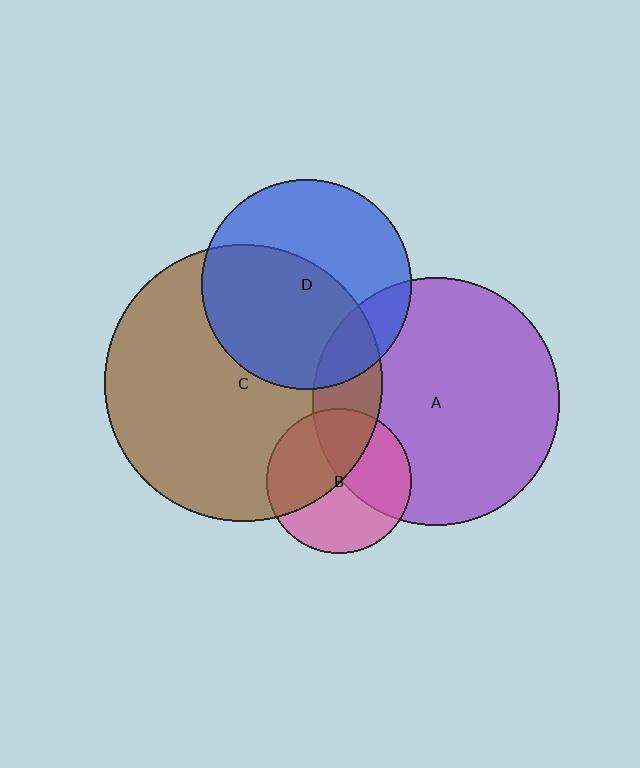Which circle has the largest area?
Circle C (brown).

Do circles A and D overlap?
Yes.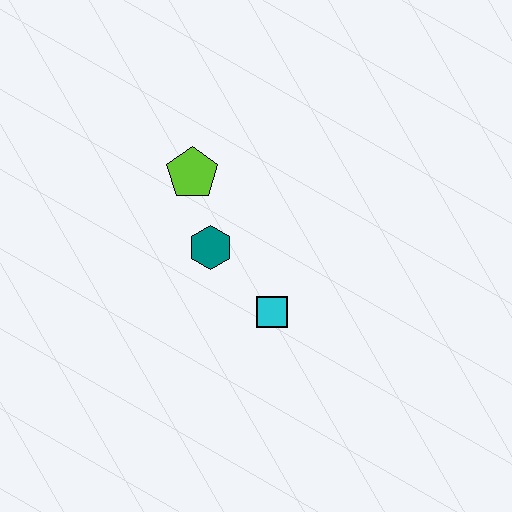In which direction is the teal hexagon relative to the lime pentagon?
The teal hexagon is below the lime pentagon.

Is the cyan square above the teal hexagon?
No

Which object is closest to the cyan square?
The teal hexagon is closest to the cyan square.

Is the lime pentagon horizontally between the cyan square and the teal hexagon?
No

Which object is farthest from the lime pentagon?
The cyan square is farthest from the lime pentagon.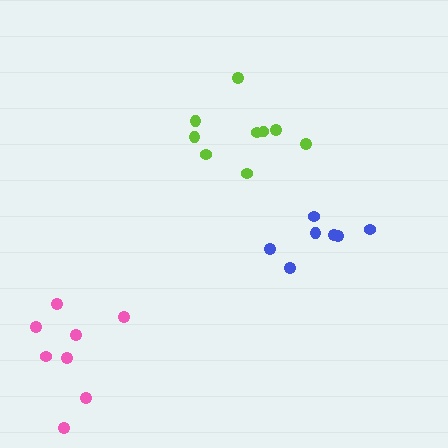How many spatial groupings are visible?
There are 3 spatial groupings.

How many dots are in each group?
Group 1: 7 dots, Group 2: 8 dots, Group 3: 9 dots (24 total).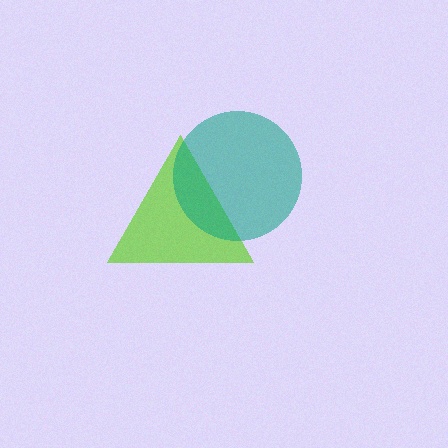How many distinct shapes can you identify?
There are 2 distinct shapes: a lime triangle, a teal circle.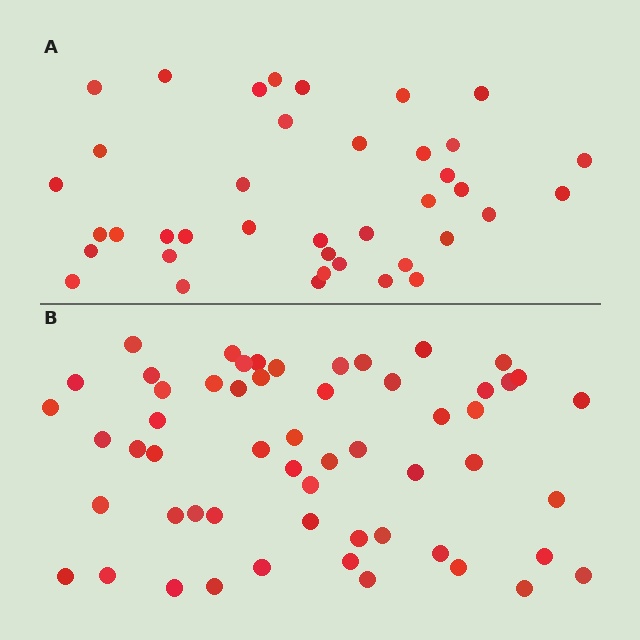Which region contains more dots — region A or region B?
Region B (the bottom region) has more dots.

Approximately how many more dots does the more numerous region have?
Region B has approximately 15 more dots than region A.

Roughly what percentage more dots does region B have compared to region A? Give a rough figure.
About 45% more.